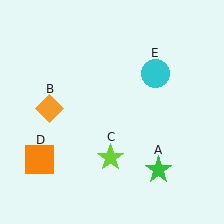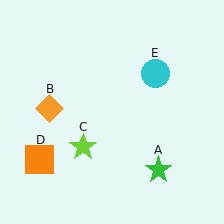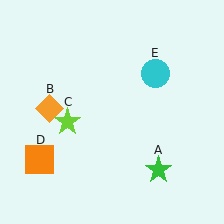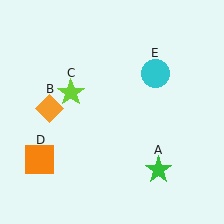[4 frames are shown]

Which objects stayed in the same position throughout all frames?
Green star (object A) and orange diamond (object B) and orange square (object D) and cyan circle (object E) remained stationary.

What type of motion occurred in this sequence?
The lime star (object C) rotated clockwise around the center of the scene.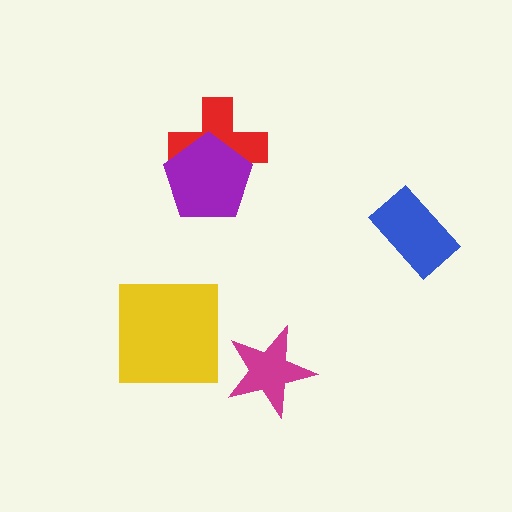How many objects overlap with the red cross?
1 object overlaps with the red cross.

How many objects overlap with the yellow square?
0 objects overlap with the yellow square.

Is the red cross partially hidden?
Yes, it is partially covered by another shape.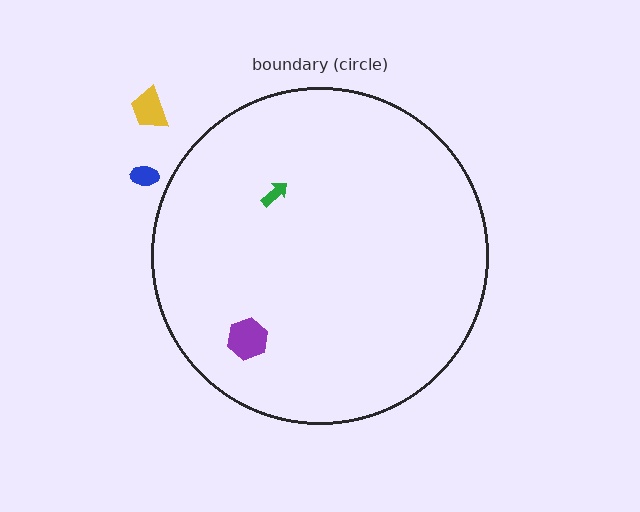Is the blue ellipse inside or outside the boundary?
Outside.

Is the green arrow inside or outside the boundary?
Inside.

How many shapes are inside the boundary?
2 inside, 2 outside.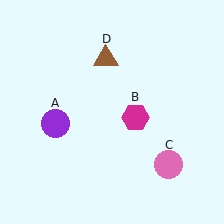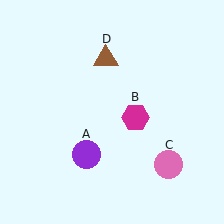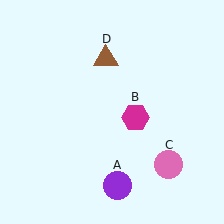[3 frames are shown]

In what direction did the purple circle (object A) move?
The purple circle (object A) moved down and to the right.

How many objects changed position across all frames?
1 object changed position: purple circle (object A).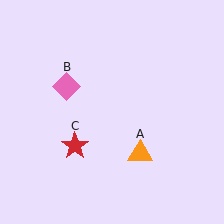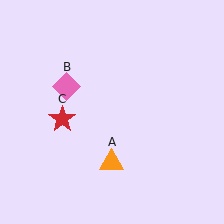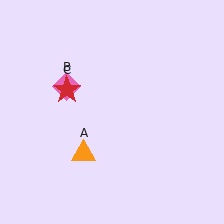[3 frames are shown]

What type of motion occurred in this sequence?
The orange triangle (object A), red star (object C) rotated clockwise around the center of the scene.